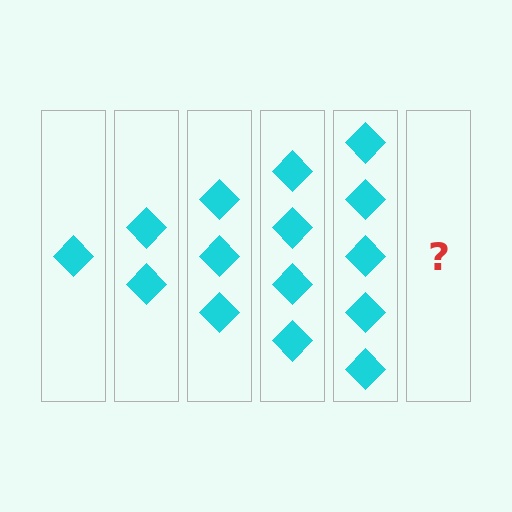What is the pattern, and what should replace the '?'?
The pattern is that each step adds one more diamond. The '?' should be 6 diamonds.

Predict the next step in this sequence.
The next step is 6 diamonds.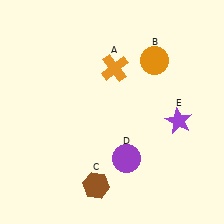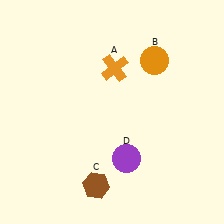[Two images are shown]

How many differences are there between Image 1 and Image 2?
There is 1 difference between the two images.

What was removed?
The purple star (E) was removed in Image 2.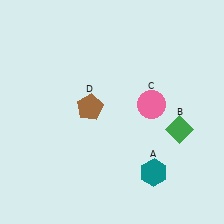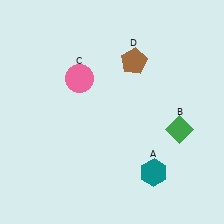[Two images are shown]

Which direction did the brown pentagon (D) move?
The brown pentagon (D) moved up.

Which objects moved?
The objects that moved are: the pink circle (C), the brown pentagon (D).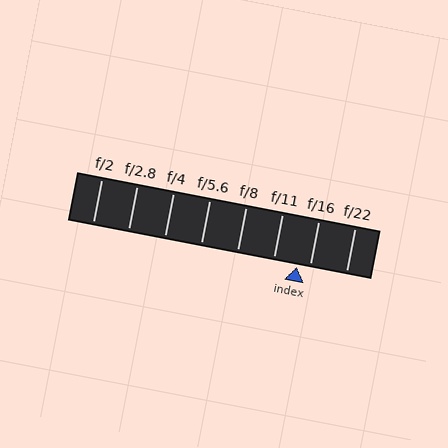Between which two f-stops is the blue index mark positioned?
The index mark is between f/11 and f/16.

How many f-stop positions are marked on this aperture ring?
There are 8 f-stop positions marked.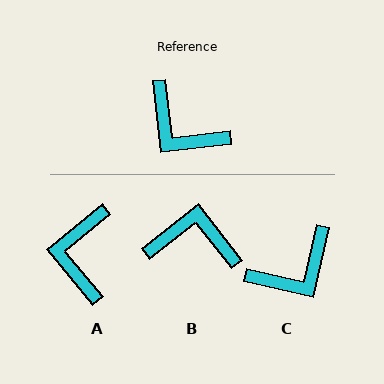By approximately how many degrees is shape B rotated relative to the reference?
Approximately 148 degrees clockwise.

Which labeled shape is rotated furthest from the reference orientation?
B, about 148 degrees away.